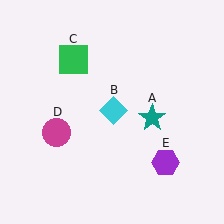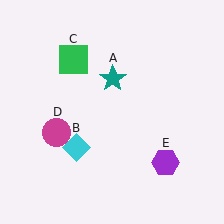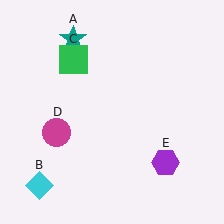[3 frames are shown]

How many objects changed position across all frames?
2 objects changed position: teal star (object A), cyan diamond (object B).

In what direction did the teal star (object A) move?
The teal star (object A) moved up and to the left.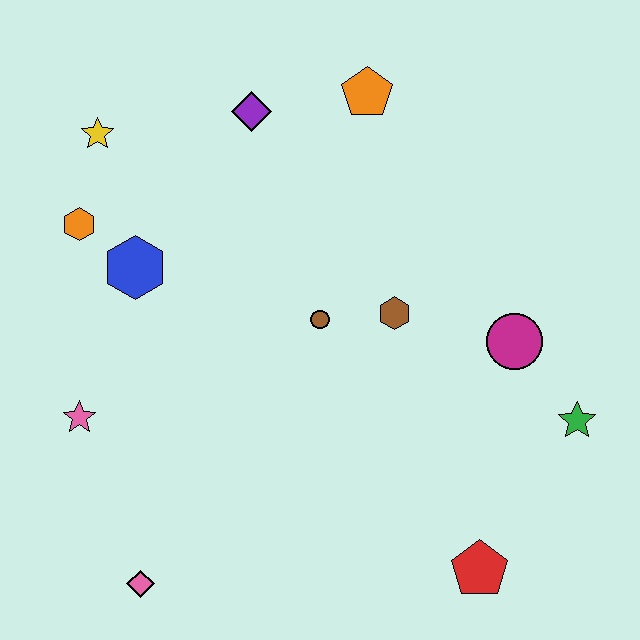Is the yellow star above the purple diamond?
No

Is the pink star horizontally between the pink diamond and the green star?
No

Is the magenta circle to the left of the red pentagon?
No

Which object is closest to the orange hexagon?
The blue hexagon is closest to the orange hexagon.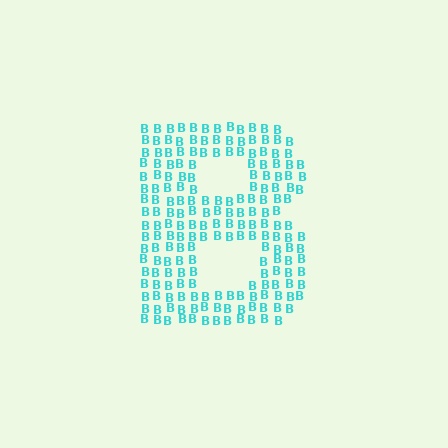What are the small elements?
The small elements are letter B's.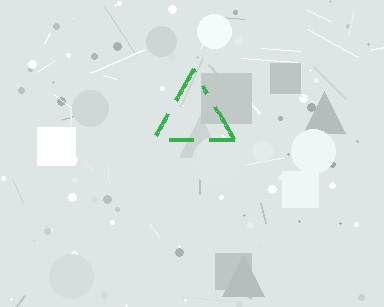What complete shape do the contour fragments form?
The contour fragments form a triangle.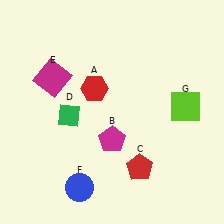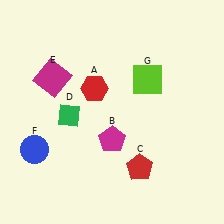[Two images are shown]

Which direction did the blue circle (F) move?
The blue circle (F) moved left.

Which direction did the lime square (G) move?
The lime square (G) moved left.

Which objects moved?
The objects that moved are: the blue circle (F), the lime square (G).